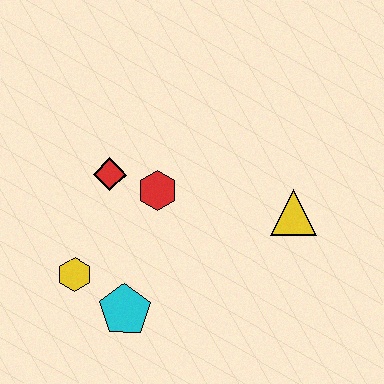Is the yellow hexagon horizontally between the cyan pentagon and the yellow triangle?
No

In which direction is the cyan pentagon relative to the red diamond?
The cyan pentagon is below the red diamond.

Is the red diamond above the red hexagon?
Yes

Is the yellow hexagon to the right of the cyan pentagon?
No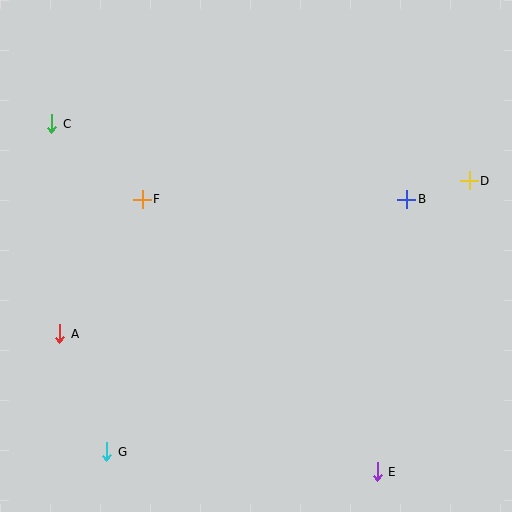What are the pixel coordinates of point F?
Point F is at (142, 199).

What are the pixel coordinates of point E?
Point E is at (377, 472).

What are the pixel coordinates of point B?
Point B is at (407, 199).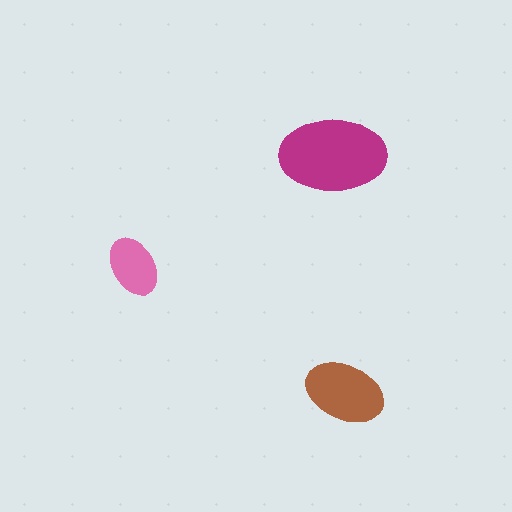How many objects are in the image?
There are 3 objects in the image.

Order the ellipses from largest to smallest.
the magenta one, the brown one, the pink one.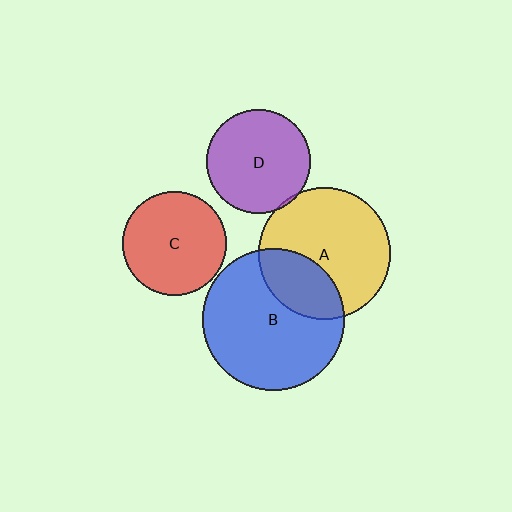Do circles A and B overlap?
Yes.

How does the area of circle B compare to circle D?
Approximately 1.9 times.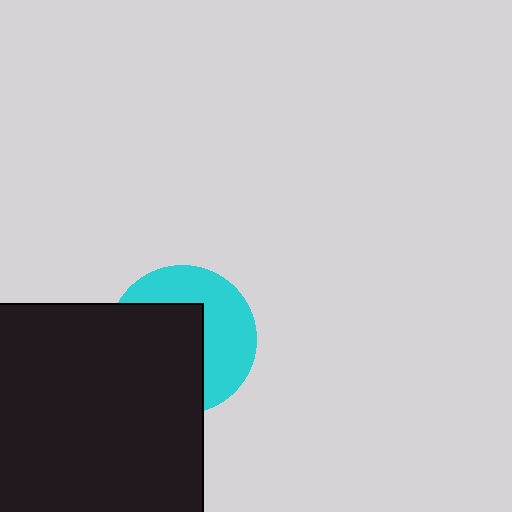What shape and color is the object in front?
The object in front is a black rectangle.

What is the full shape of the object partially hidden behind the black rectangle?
The partially hidden object is a cyan circle.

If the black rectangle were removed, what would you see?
You would see the complete cyan circle.